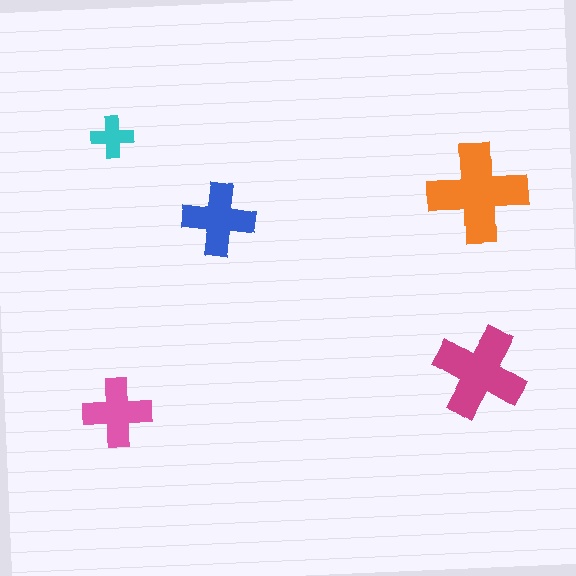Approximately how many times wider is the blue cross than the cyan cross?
About 1.5 times wider.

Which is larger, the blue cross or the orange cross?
The orange one.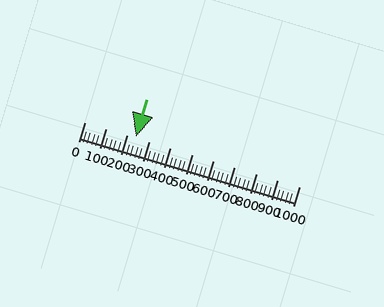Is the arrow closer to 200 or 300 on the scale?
The arrow is closer to 200.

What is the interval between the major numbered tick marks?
The major tick marks are spaced 100 units apart.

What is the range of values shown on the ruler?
The ruler shows values from 0 to 1000.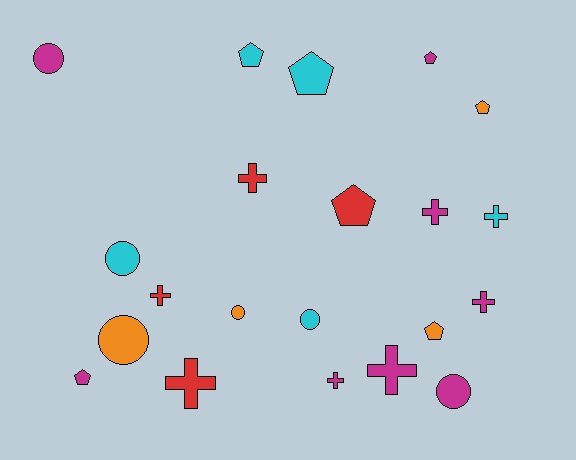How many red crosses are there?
There are 3 red crosses.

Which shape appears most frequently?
Cross, with 8 objects.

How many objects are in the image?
There are 21 objects.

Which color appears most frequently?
Magenta, with 8 objects.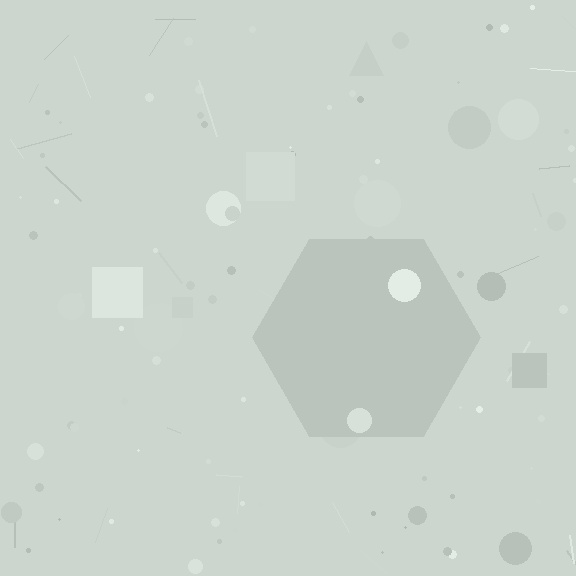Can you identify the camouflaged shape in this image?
The camouflaged shape is a hexagon.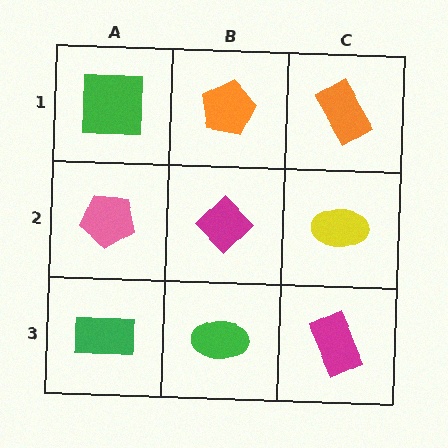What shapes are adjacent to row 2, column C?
An orange rectangle (row 1, column C), a magenta rectangle (row 3, column C), a magenta diamond (row 2, column B).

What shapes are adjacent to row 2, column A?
A green square (row 1, column A), a green rectangle (row 3, column A), a magenta diamond (row 2, column B).